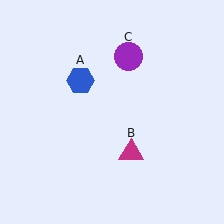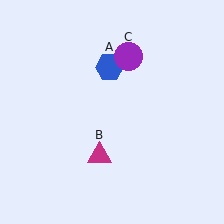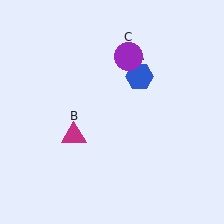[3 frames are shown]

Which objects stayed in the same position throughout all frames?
Purple circle (object C) remained stationary.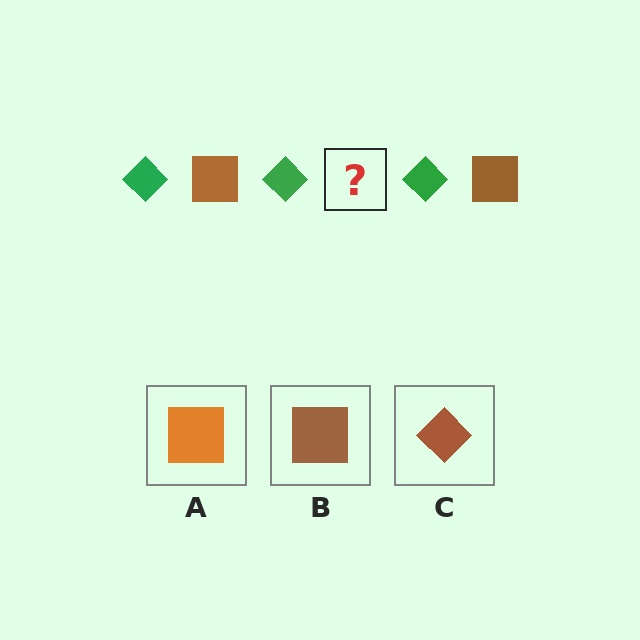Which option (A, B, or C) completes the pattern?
B.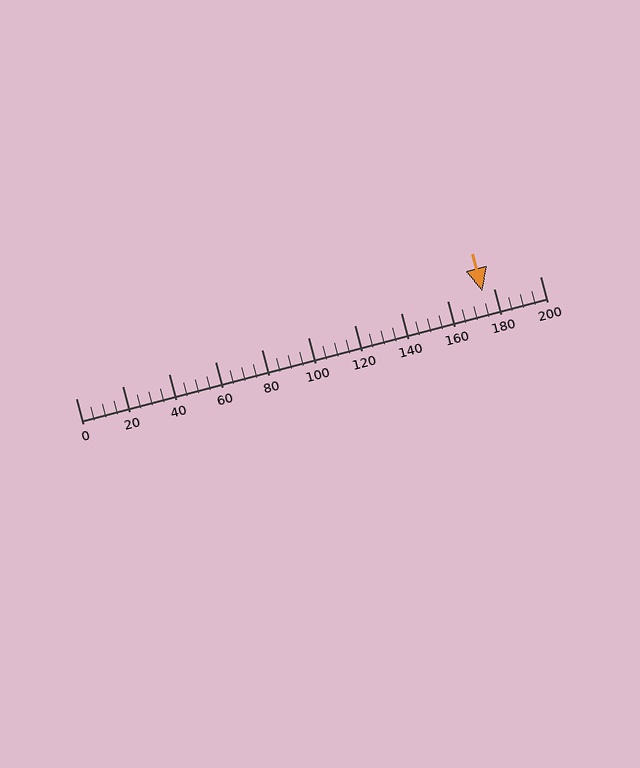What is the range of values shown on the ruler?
The ruler shows values from 0 to 200.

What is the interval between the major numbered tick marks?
The major tick marks are spaced 20 units apart.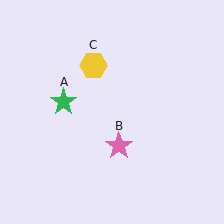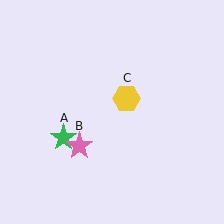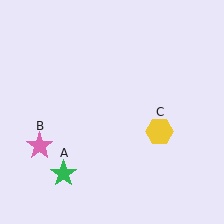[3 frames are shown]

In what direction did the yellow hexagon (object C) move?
The yellow hexagon (object C) moved down and to the right.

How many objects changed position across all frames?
3 objects changed position: green star (object A), pink star (object B), yellow hexagon (object C).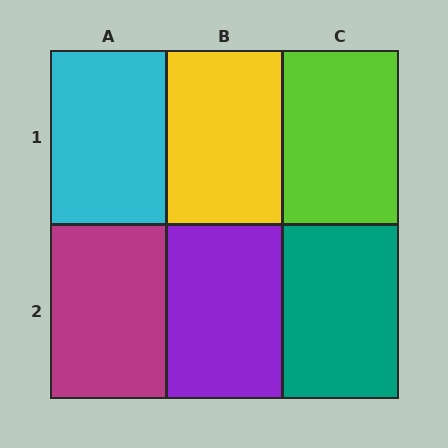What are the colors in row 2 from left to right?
Magenta, purple, teal.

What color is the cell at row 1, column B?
Yellow.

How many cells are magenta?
1 cell is magenta.